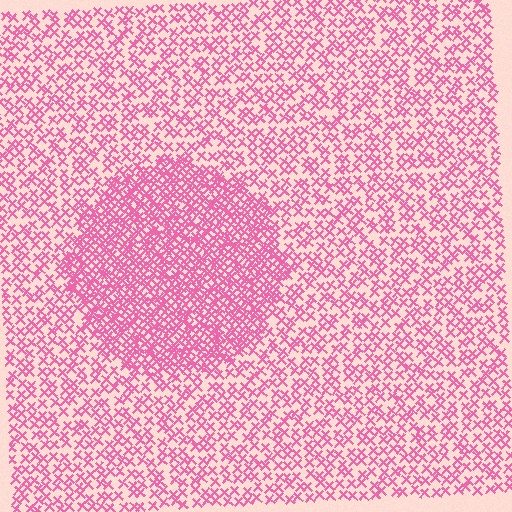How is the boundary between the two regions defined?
The boundary is defined by a change in element density (approximately 2.0x ratio). All elements are the same color, size, and shape.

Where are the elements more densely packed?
The elements are more densely packed inside the circle boundary.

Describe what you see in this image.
The image contains small pink elements arranged at two different densities. A circle-shaped region is visible where the elements are more densely packed than the surrounding area.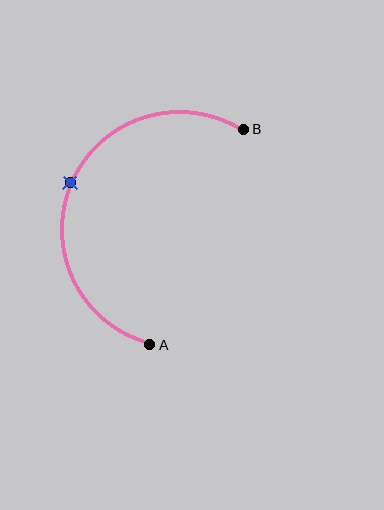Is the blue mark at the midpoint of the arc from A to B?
Yes. The blue mark lies on the arc at equal arc-length from both A and B — it is the arc midpoint.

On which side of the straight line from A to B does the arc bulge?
The arc bulges to the left of the straight line connecting A and B.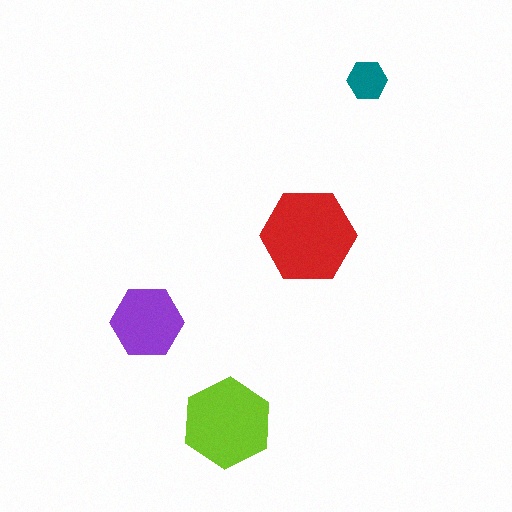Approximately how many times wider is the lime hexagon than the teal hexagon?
About 2 times wider.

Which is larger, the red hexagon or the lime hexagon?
The red one.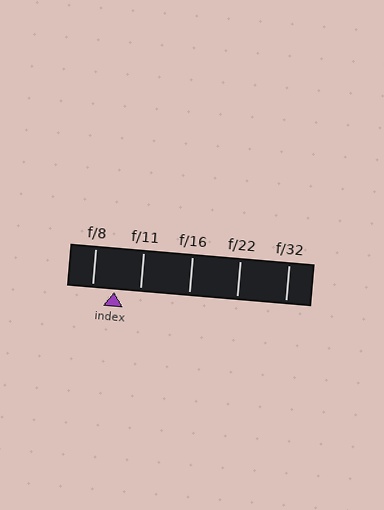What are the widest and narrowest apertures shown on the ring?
The widest aperture shown is f/8 and the narrowest is f/32.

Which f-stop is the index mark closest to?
The index mark is closest to f/8.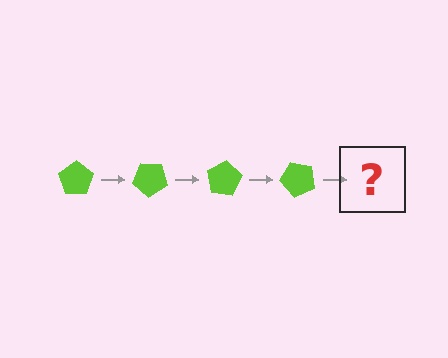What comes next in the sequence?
The next element should be a lime pentagon rotated 160 degrees.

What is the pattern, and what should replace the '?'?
The pattern is that the pentagon rotates 40 degrees each step. The '?' should be a lime pentagon rotated 160 degrees.